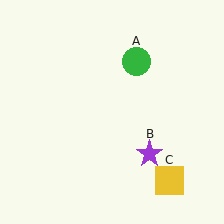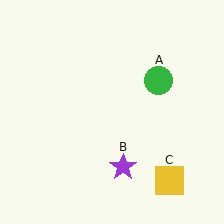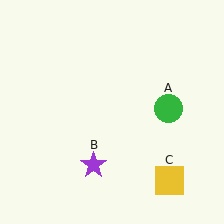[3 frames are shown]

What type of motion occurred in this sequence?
The green circle (object A), purple star (object B) rotated clockwise around the center of the scene.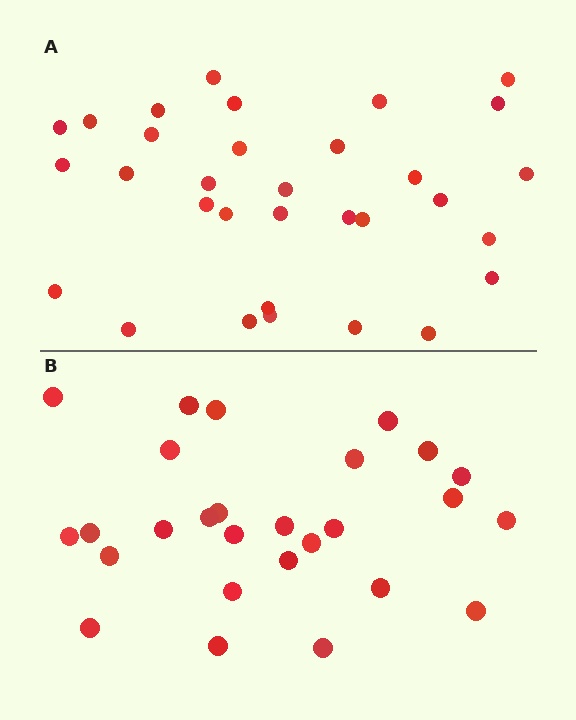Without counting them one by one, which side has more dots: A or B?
Region A (the top region) has more dots.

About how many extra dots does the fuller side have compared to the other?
Region A has about 5 more dots than region B.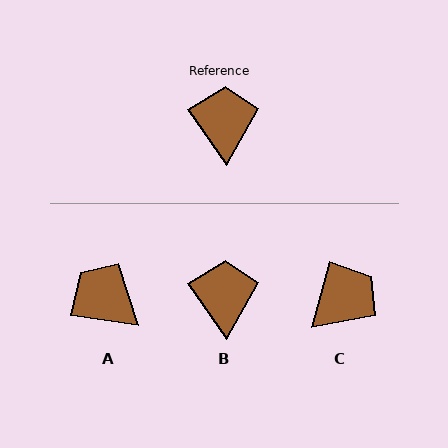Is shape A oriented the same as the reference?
No, it is off by about 46 degrees.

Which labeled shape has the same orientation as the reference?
B.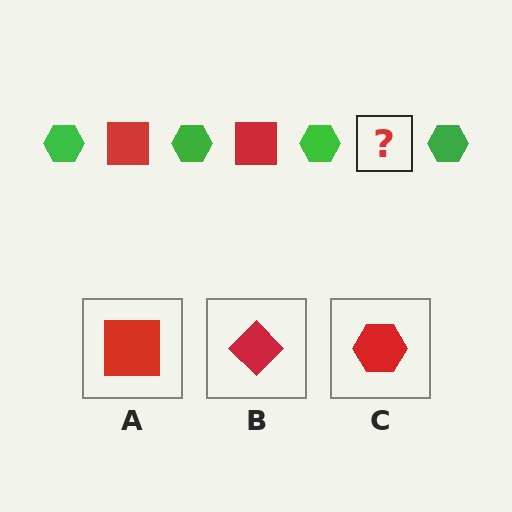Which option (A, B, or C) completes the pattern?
A.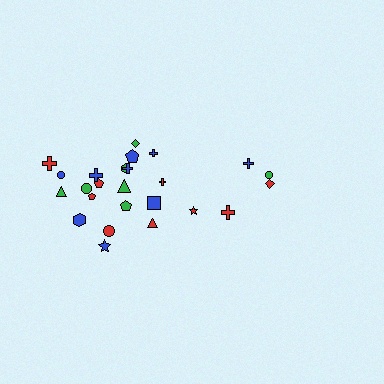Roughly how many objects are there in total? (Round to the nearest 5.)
Roughly 25 objects in total.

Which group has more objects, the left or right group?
The left group.